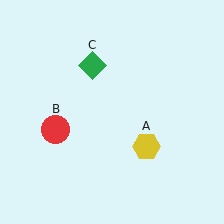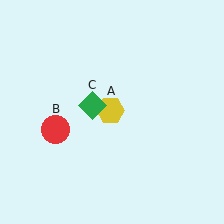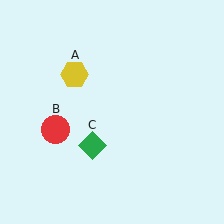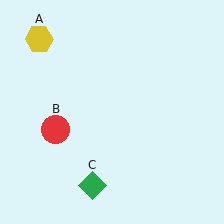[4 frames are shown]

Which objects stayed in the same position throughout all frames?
Red circle (object B) remained stationary.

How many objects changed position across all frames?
2 objects changed position: yellow hexagon (object A), green diamond (object C).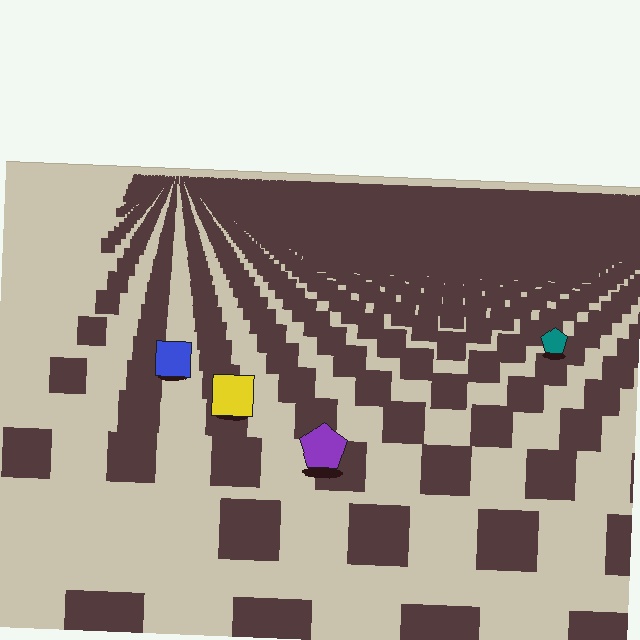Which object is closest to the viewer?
The purple pentagon is closest. The texture marks near it are larger and more spread out.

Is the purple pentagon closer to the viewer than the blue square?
Yes. The purple pentagon is closer — you can tell from the texture gradient: the ground texture is coarser near it.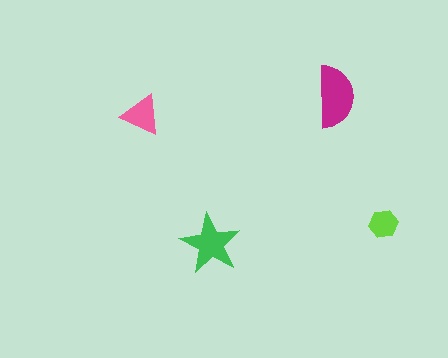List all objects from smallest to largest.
The lime hexagon, the pink triangle, the green star, the magenta semicircle.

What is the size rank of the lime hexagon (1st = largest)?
4th.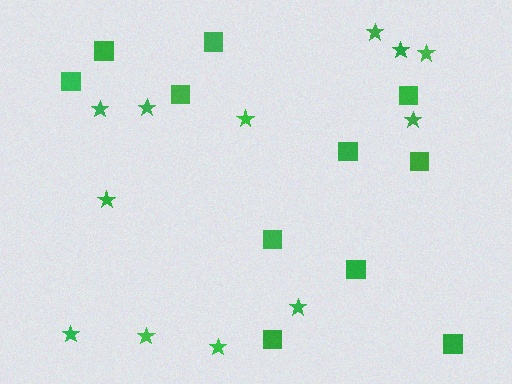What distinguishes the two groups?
There are 2 groups: one group of stars (12) and one group of squares (11).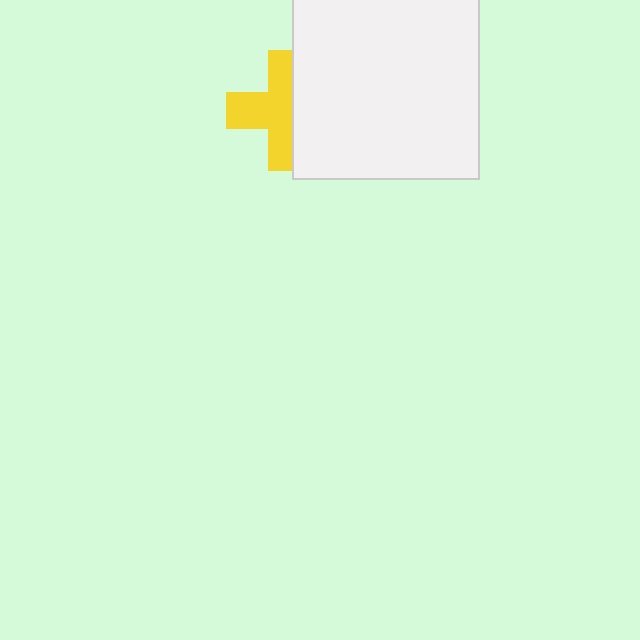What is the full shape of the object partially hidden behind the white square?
The partially hidden object is a yellow cross.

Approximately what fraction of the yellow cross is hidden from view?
Roughly 42% of the yellow cross is hidden behind the white square.